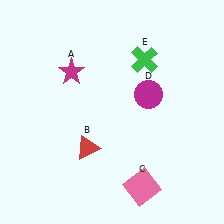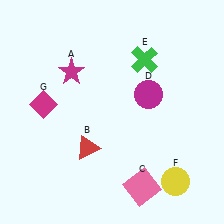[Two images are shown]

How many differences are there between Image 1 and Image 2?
There are 2 differences between the two images.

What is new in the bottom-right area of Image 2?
A yellow circle (F) was added in the bottom-right area of Image 2.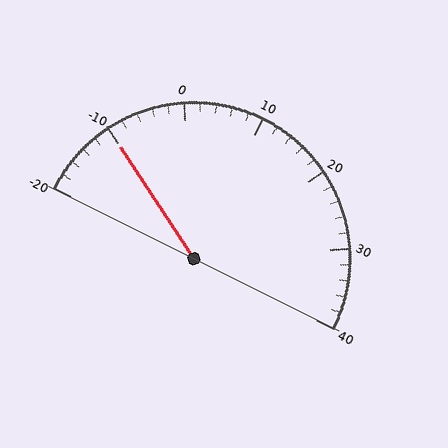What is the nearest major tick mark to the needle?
The nearest major tick mark is -10.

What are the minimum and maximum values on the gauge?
The gauge ranges from -20 to 40.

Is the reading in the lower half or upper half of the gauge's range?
The reading is in the lower half of the range (-20 to 40).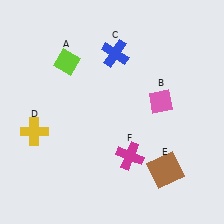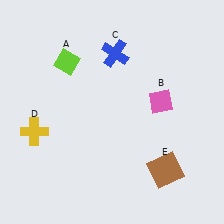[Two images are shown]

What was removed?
The magenta cross (F) was removed in Image 2.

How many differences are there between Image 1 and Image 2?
There is 1 difference between the two images.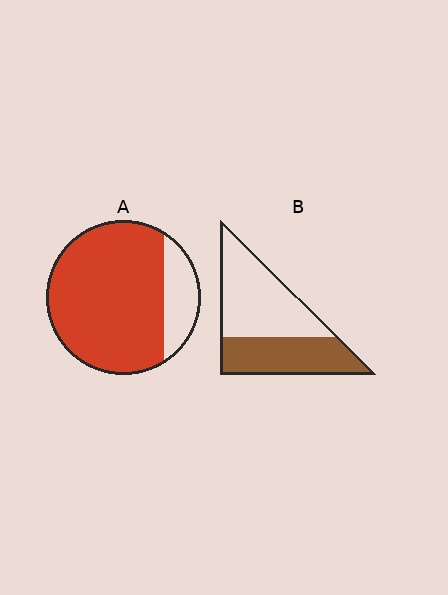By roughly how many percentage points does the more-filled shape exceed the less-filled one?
By roughly 40 percentage points (A over B).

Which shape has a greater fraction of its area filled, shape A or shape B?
Shape A.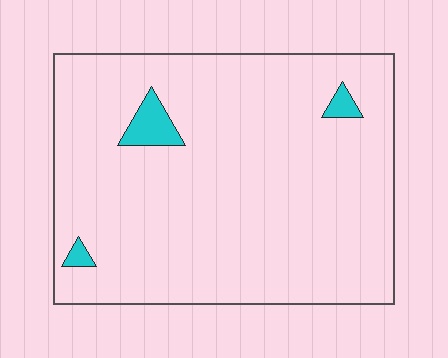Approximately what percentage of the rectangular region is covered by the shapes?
Approximately 5%.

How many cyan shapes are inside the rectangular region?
3.